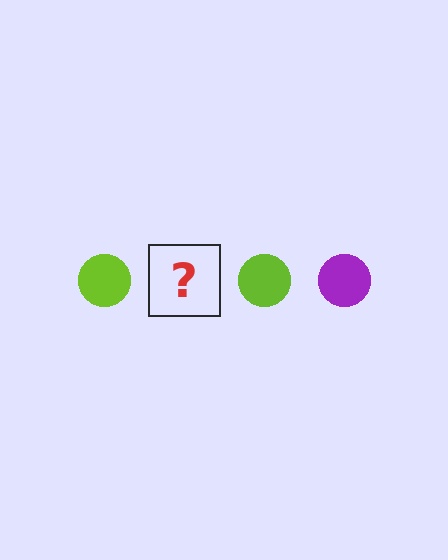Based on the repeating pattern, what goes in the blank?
The blank should be a purple circle.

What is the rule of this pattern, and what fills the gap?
The rule is that the pattern cycles through lime, purple circles. The gap should be filled with a purple circle.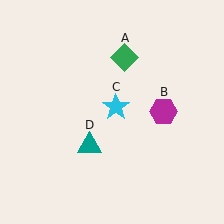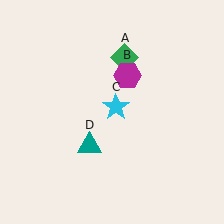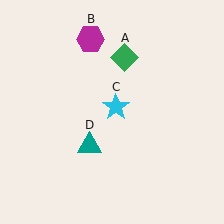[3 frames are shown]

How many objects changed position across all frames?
1 object changed position: magenta hexagon (object B).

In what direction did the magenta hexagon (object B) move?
The magenta hexagon (object B) moved up and to the left.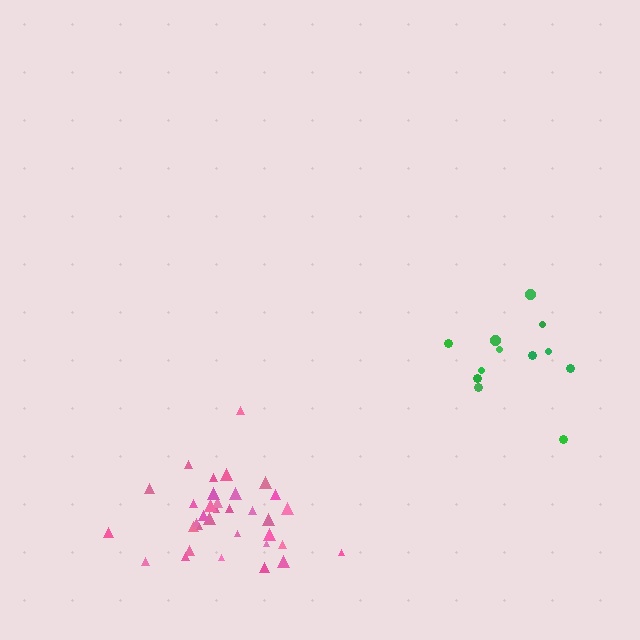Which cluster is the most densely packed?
Pink.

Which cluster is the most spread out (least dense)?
Green.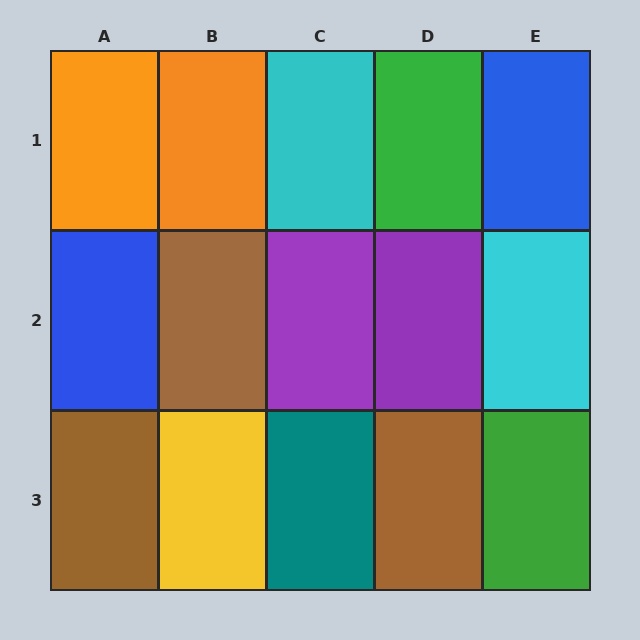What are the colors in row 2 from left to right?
Blue, brown, purple, purple, cyan.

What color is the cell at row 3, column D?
Brown.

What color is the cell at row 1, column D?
Green.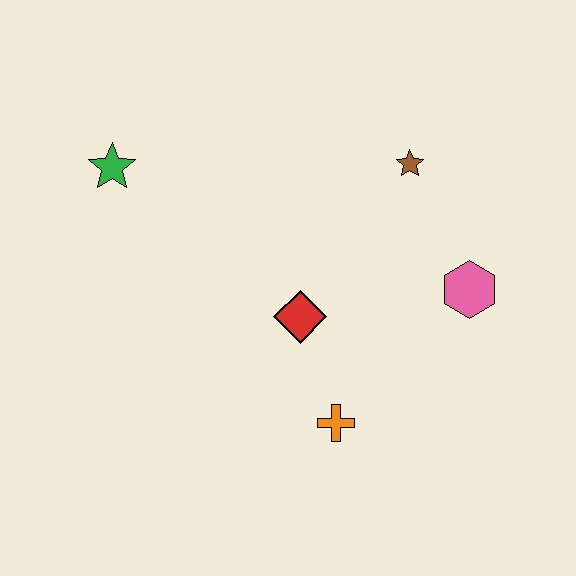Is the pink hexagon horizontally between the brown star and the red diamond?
No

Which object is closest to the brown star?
The pink hexagon is closest to the brown star.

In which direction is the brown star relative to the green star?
The brown star is to the right of the green star.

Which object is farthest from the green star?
The pink hexagon is farthest from the green star.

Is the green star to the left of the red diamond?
Yes